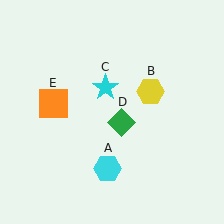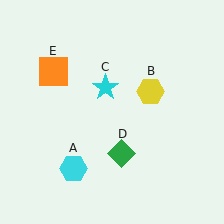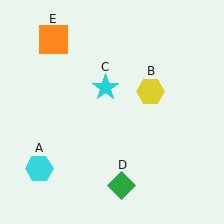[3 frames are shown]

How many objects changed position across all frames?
3 objects changed position: cyan hexagon (object A), green diamond (object D), orange square (object E).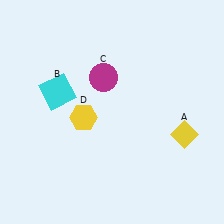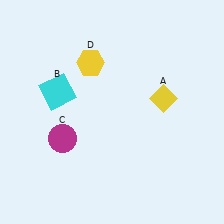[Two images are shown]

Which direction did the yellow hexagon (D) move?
The yellow hexagon (D) moved up.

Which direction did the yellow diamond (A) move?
The yellow diamond (A) moved up.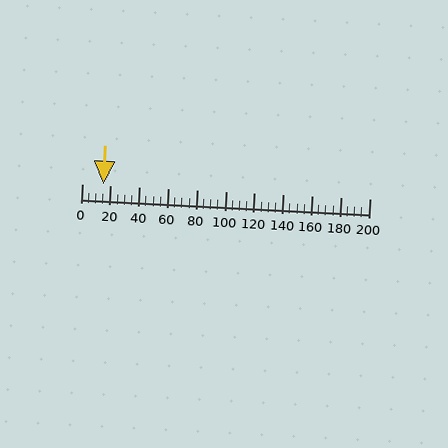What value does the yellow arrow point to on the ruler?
The yellow arrow points to approximately 15.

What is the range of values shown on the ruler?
The ruler shows values from 0 to 200.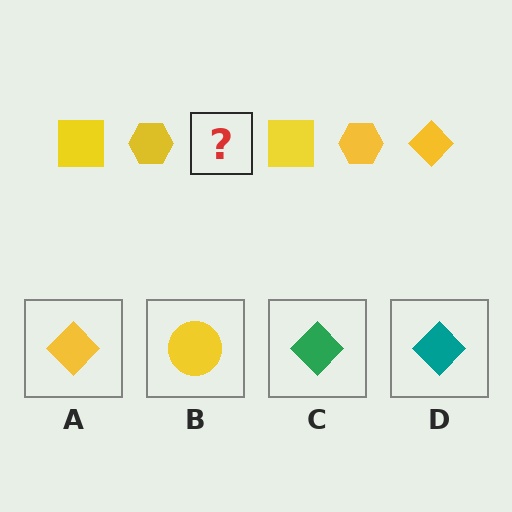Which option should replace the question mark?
Option A.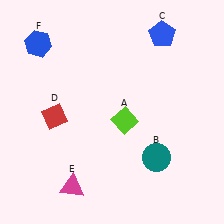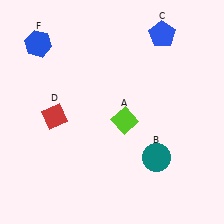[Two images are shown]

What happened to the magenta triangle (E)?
The magenta triangle (E) was removed in Image 2. It was in the bottom-left area of Image 1.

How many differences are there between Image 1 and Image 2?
There is 1 difference between the two images.